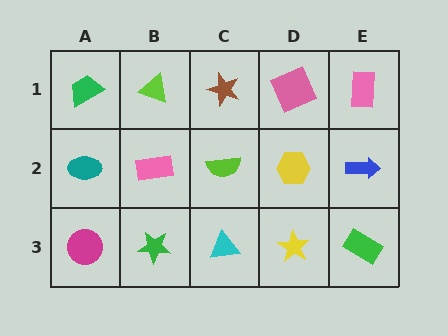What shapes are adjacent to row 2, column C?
A brown star (row 1, column C), a cyan triangle (row 3, column C), a pink rectangle (row 2, column B), a yellow hexagon (row 2, column D).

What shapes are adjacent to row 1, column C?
A lime semicircle (row 2, column C), a lime triangle (row 1, column B), a pink square (row 1, column D).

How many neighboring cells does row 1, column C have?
3.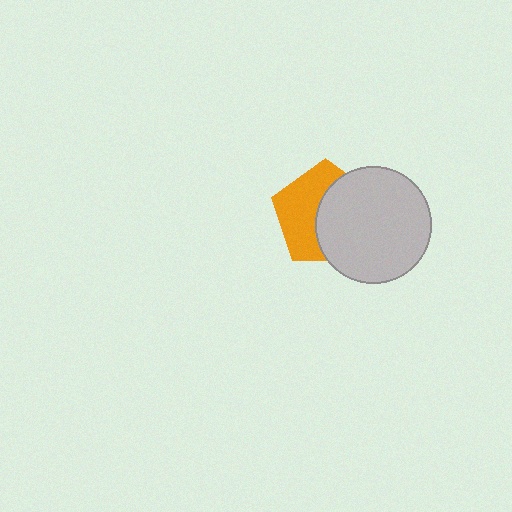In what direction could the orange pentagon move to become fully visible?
The orange pentagon could move left. That would shift it out from behind the light gray circle entirely.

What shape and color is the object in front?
The object in front is a light gray circle.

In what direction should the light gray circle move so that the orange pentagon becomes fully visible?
The light gray circle should move right. That is the shortest direction to clear the overlap and leave the orange pentagon fully visible.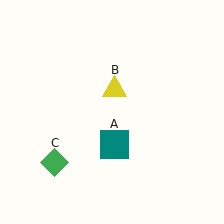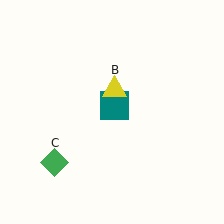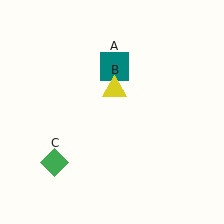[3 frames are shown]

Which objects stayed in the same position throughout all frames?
Yellow triangle (object B) and green diamond (object C) remained stationary.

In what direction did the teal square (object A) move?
The teal square (object A) moved up.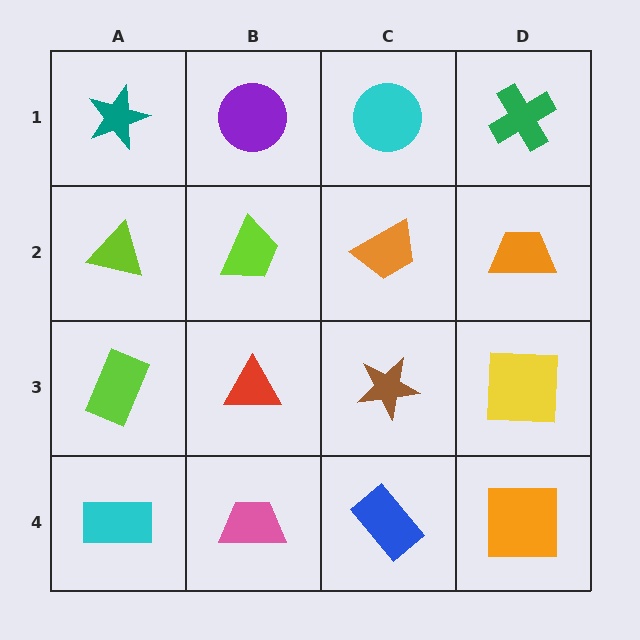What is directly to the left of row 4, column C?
A pink trapezoid.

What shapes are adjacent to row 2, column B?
A purple circle (row 1, column B), a red triangle (row 3, column B), a lime triangle (row 2, column A), an orange trapezoid (row 2, column C).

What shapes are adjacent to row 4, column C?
A brown star (row 3, column C), a pink trapezoid (row 4, column B), an orange square (row 4, column D).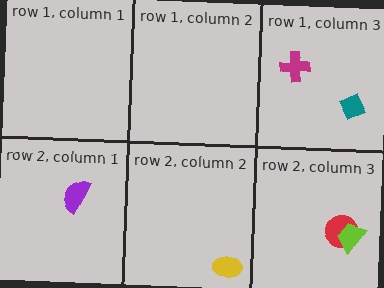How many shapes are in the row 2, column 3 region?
2.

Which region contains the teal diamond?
The row 1, column 3 region.